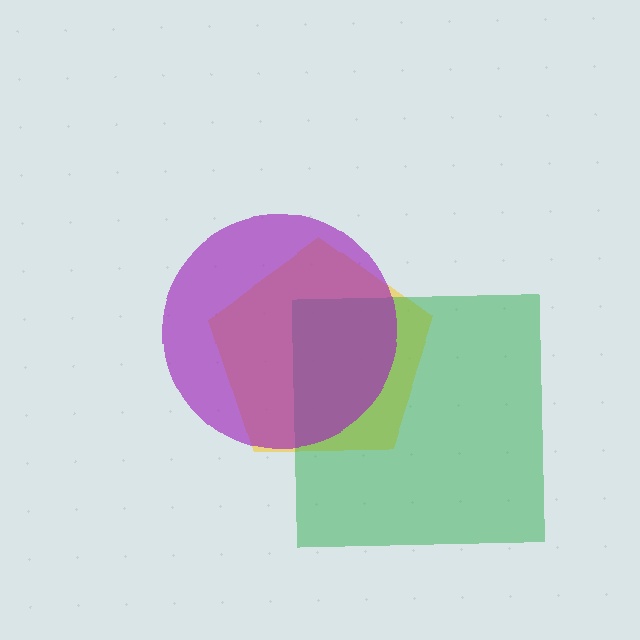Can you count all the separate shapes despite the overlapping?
Yes, there are 3 separate shapes.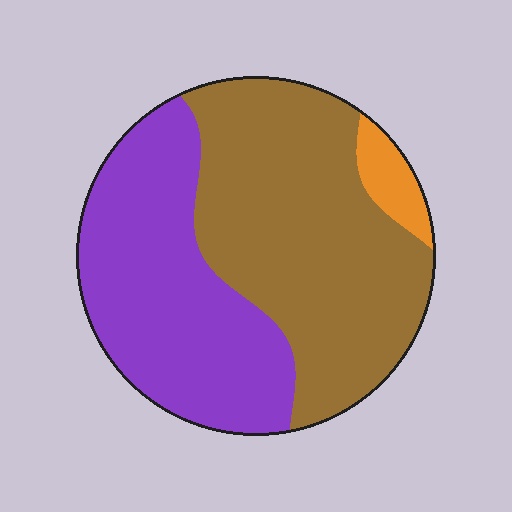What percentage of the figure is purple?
Purple covers roughly 40% of the figure.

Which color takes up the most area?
Brown, at roughly 55%.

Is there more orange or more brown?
Brown.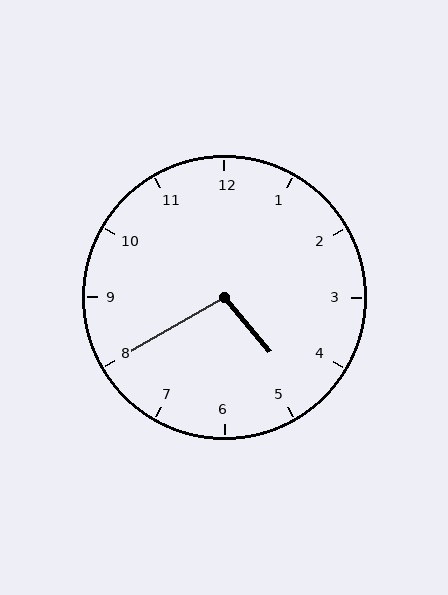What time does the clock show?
4:40.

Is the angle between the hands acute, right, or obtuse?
It is obtuse.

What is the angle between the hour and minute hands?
Approximately 100 degrees.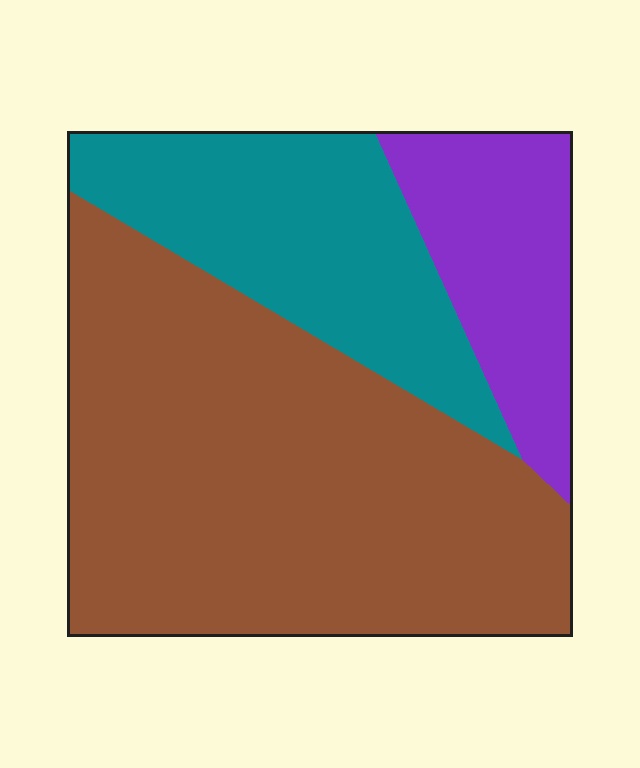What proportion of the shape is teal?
Teal takes up about one quarter (1/4) of the shape.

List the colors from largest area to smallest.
From largest to smallest: brown, teal, purple.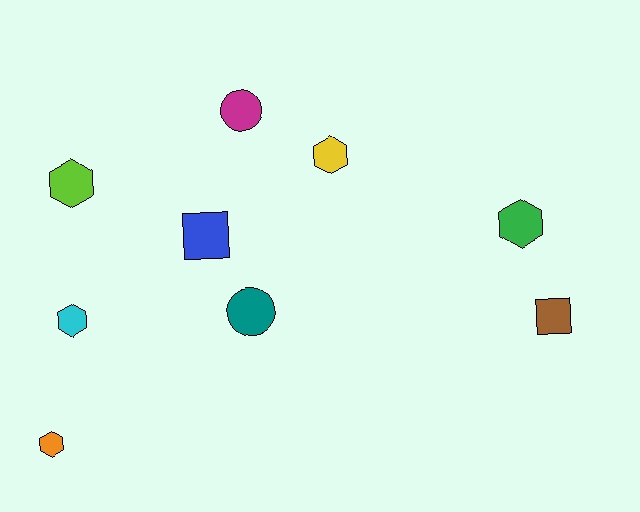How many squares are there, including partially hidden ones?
There are 2 squares.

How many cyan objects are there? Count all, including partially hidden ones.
There is 1 cyan object.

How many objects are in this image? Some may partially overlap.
There are 9 objects.